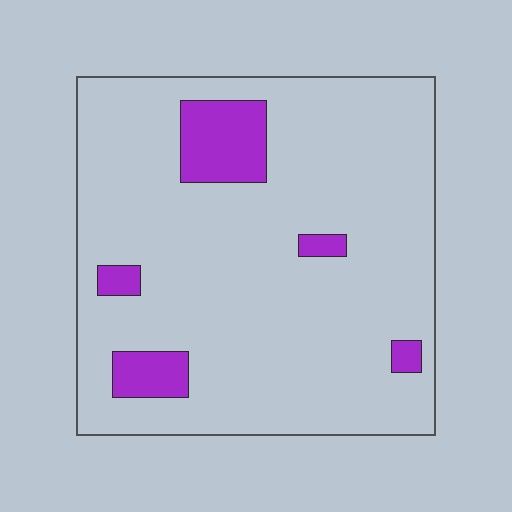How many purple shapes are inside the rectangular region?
5.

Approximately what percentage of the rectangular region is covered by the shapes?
Approximately 10%.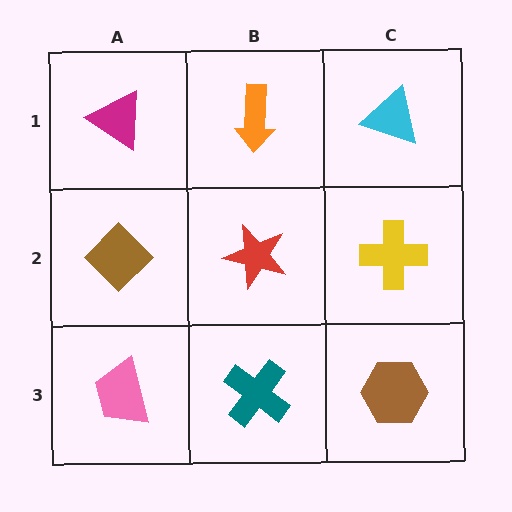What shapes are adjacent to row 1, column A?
A brown diamond (row 2, column A), an orange arrow (row 1, column B).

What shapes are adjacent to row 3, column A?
A brown diamond (row 2, column A), a teal cross (row 3, column B).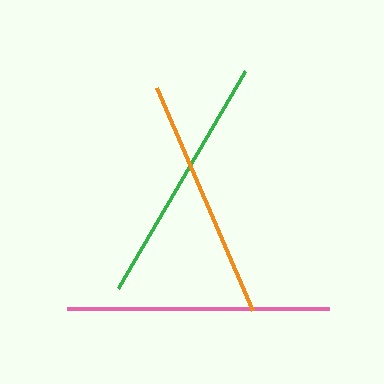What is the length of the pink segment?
The pink segment is approximately 262 pixels long.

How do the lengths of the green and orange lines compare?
The green and orange lines are approximately the same length.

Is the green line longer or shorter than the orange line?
The green line is longer than the orange line.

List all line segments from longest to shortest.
From longest to shortest: pink, green, orange.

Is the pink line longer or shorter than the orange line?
The pink line is longer than the orange line.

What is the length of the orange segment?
The orange segment is approximately 242 pixels long.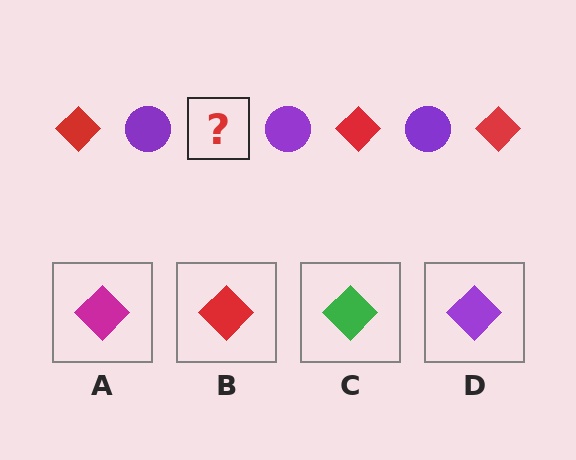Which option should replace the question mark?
Option B.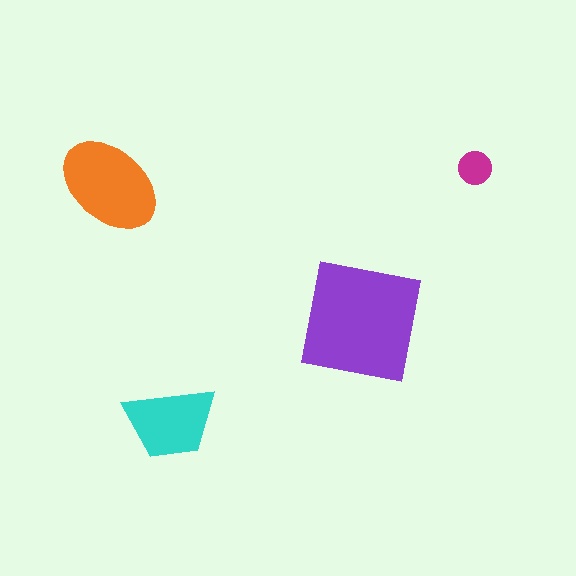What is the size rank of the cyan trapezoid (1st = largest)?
3rd.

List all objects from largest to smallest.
The purple square, the orange ellipse, the cyan trapezoid, the magenta circle.